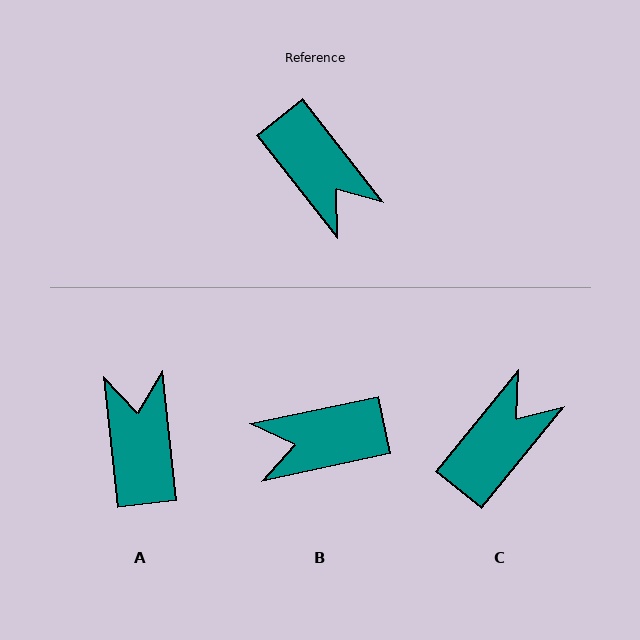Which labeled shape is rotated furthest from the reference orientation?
A, about 148 degrees away.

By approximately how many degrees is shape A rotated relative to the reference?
Approximately 148 degrees counter-clockwise.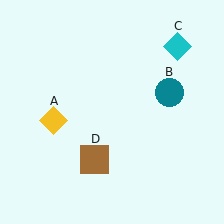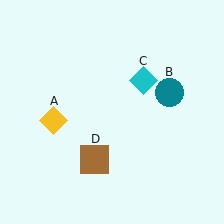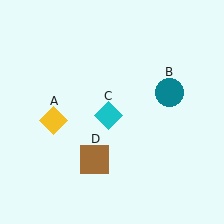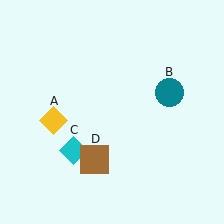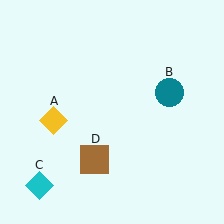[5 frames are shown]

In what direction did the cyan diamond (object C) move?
The cyan diamond (object C) moved down and to the left.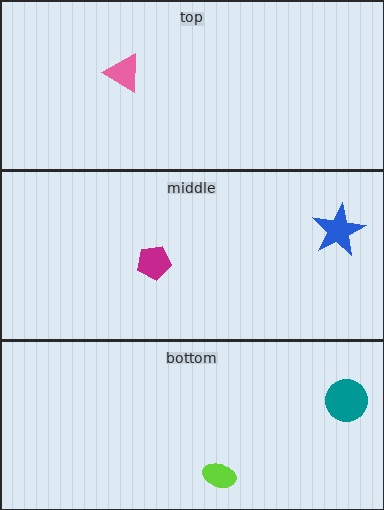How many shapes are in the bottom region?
2.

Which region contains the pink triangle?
The top region.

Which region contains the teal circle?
The bottom region.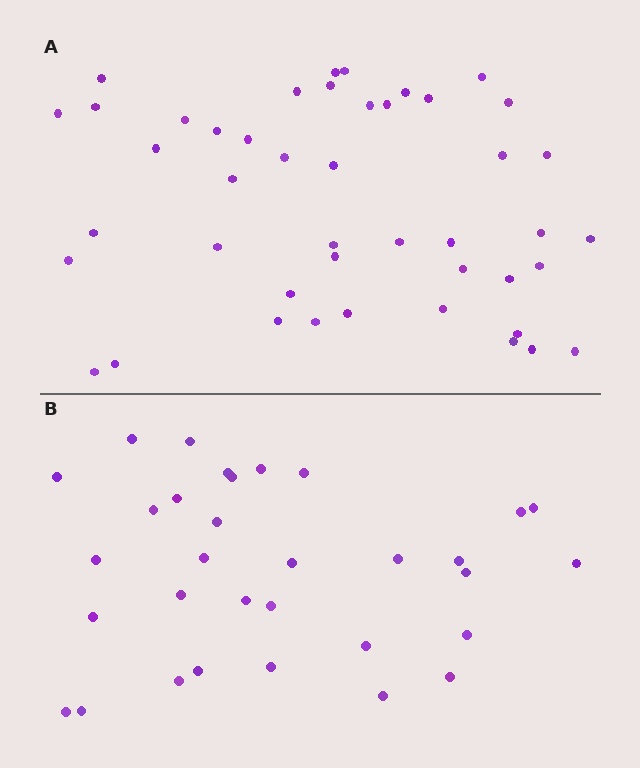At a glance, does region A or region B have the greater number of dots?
Region A (the top region) has more dots.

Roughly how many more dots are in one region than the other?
Region A has approximately 15 more dots than region B.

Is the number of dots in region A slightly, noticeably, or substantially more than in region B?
Region A has noticeably more, but not dramatically so. The ratio is roughly 1.4 to 1.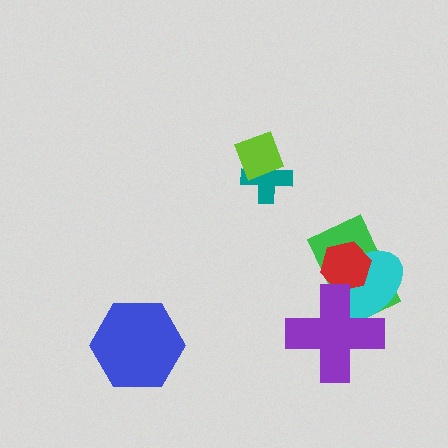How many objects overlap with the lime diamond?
1 object overlaps with the lime diamond.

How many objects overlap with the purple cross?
3 objects overlap with the purple cross.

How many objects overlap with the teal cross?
1 object overlaps with the teal cross.